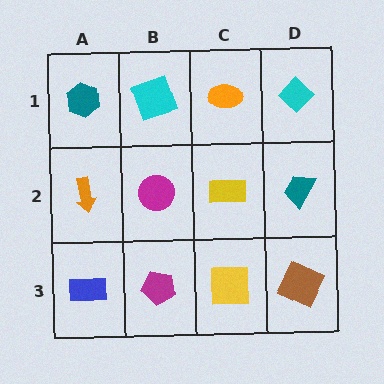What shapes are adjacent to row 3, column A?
An orange arrow (row 2, column A), a magenta pentagon (row 3, column B).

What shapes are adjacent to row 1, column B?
A magenta circle (row 2, column B), a teal hexagon (row 1, column A), an orange ellipse (row 1, column C).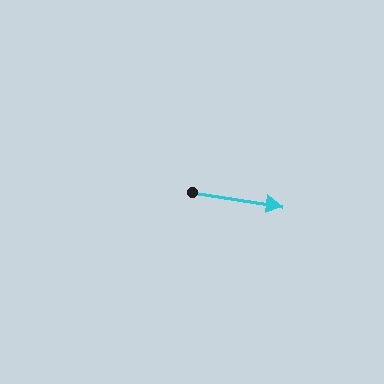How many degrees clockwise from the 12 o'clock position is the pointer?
Approximately 99 degrees.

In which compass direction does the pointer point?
East.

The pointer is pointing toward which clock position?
Roughly 3 o'clock.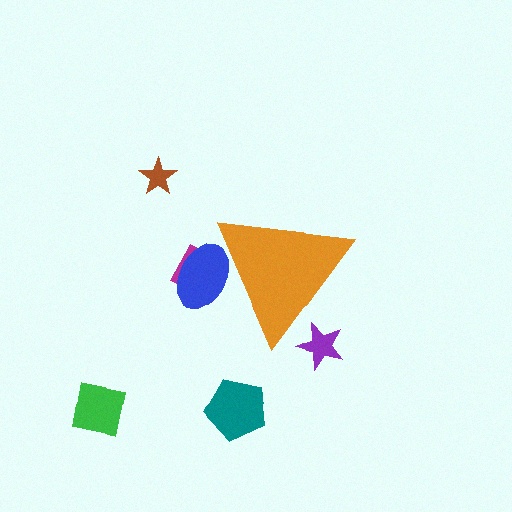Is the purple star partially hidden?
Yes, the purple star is partially hidden behind the orange triangle.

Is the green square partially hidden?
No, the green square is fully visible.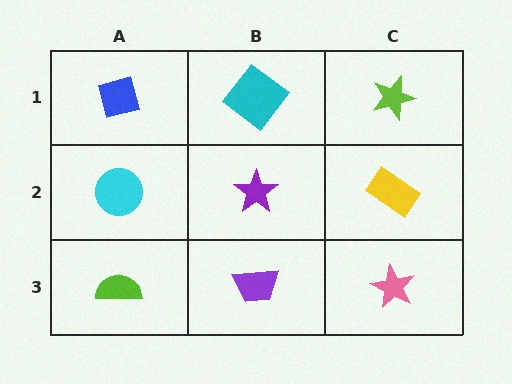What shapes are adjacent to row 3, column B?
A purple star (row 2, column B), a lime semicircle (row 3, column A), a pink star (row 3, column C).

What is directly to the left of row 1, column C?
A cyan diamond.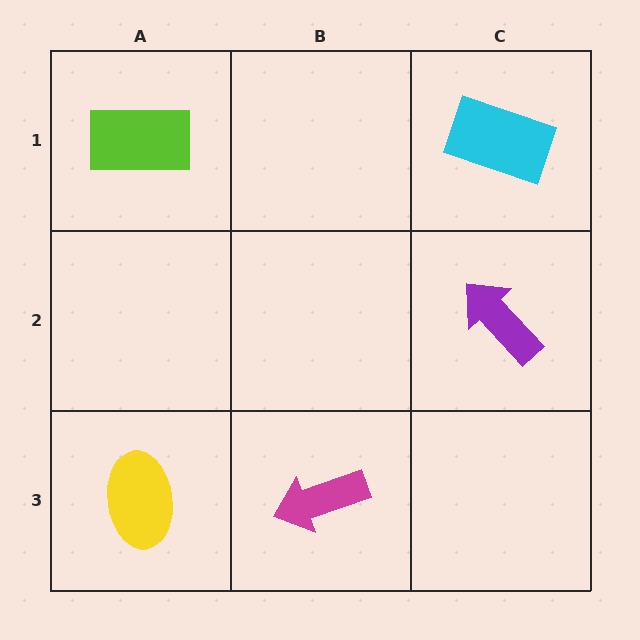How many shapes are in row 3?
2 shapes.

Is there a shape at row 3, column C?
No, that cell is empty.